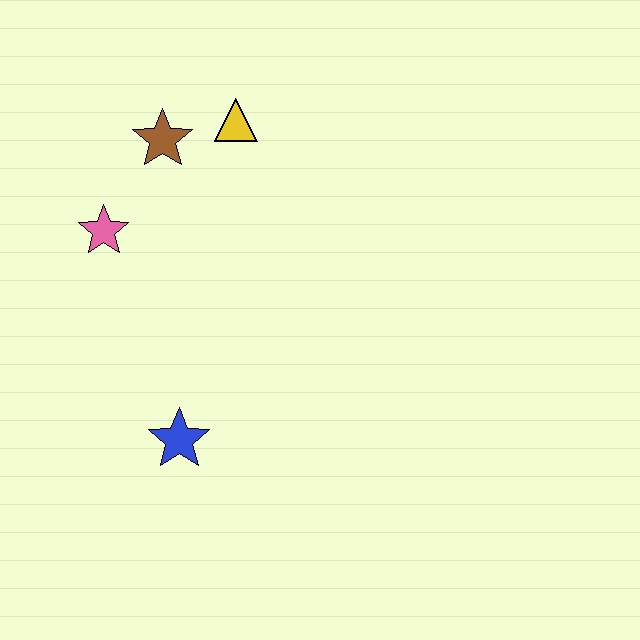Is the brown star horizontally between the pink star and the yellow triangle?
Yes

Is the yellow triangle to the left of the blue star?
No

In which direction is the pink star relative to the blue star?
The pink star is above the blue star.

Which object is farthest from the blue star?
The yellow triangle is farthest from the blue star.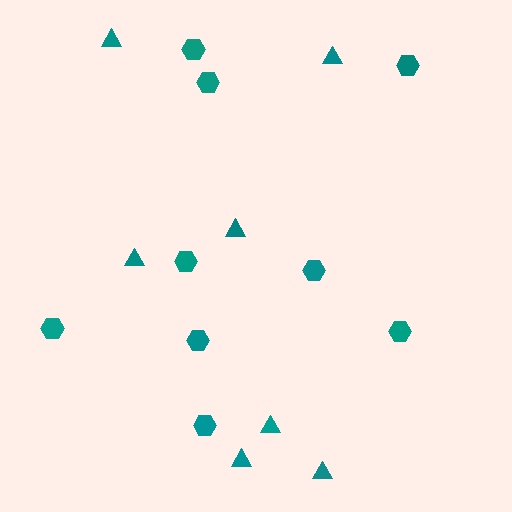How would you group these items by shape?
There are 2 groups: one group of hexagons (9) and one group of triangles (7).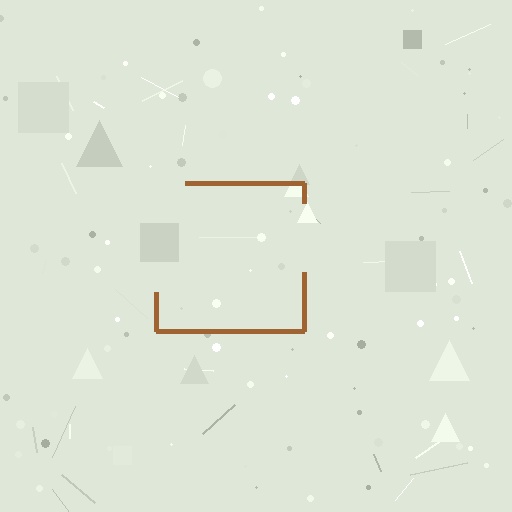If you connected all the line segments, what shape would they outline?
They would outline a square.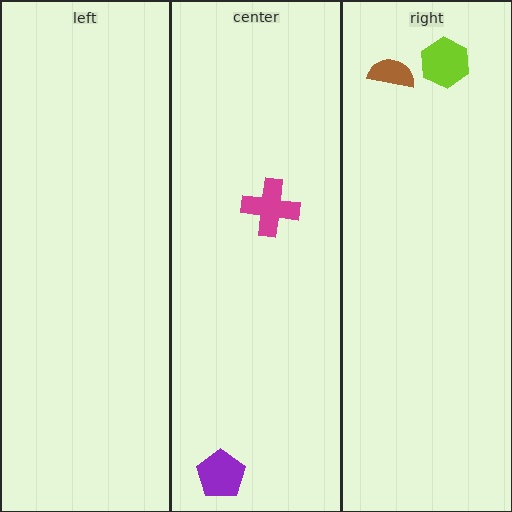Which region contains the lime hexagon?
The right region.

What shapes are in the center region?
The magenta cross, the purple pentagon.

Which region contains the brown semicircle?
The right region.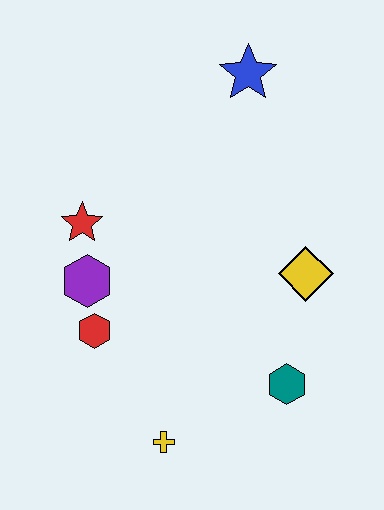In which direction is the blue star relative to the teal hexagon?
The blue star is above the teal hexagon.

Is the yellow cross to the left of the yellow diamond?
Yes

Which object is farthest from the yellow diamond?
The red star is farthest from the yellow diamond.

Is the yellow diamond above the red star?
No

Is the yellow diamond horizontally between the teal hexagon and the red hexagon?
No